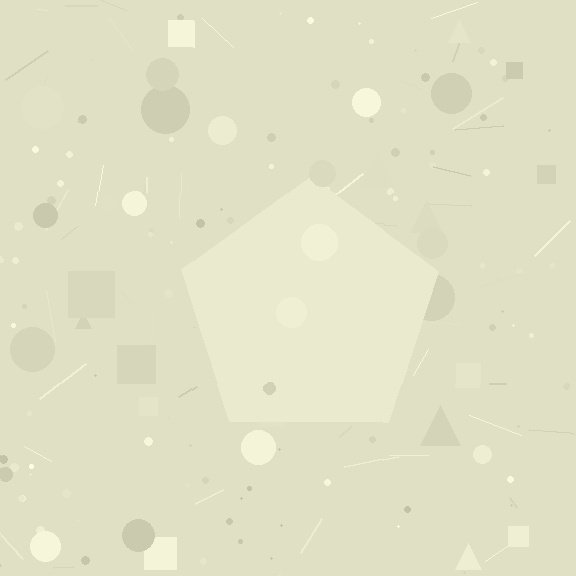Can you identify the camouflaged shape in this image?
The camouflaged shape is a pentagon.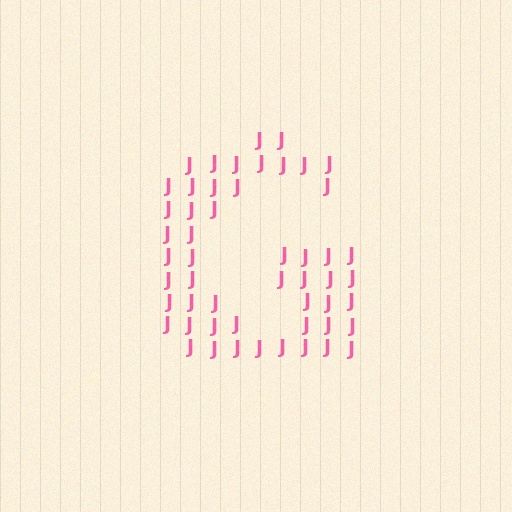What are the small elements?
The small elements are letter J's.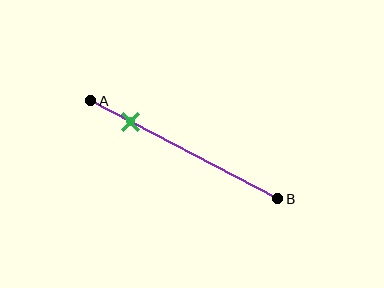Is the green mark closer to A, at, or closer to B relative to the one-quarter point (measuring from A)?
The green mark is closer to point A than the one-quarter point of segment AB.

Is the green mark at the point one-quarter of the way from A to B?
No, the mark is at about 20% from A, not at the 25% one-quarter point.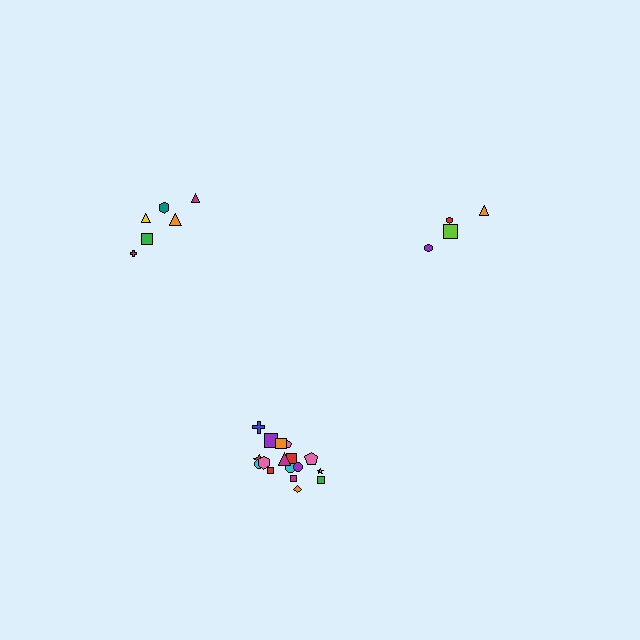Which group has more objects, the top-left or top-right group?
The top-left group.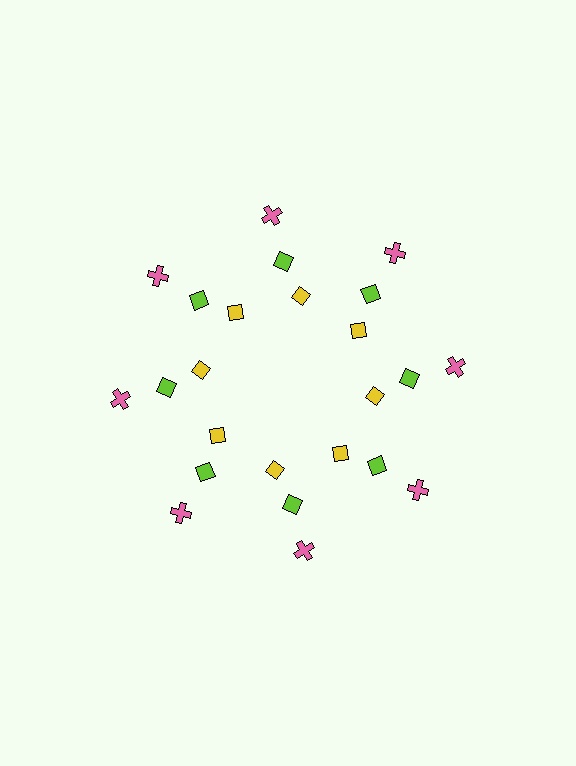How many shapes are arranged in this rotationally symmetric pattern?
There are 24 shapes, arranged in 8 groups of 3.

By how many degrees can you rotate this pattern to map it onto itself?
The pattern maps onto itself every 45 degrees of rotation.